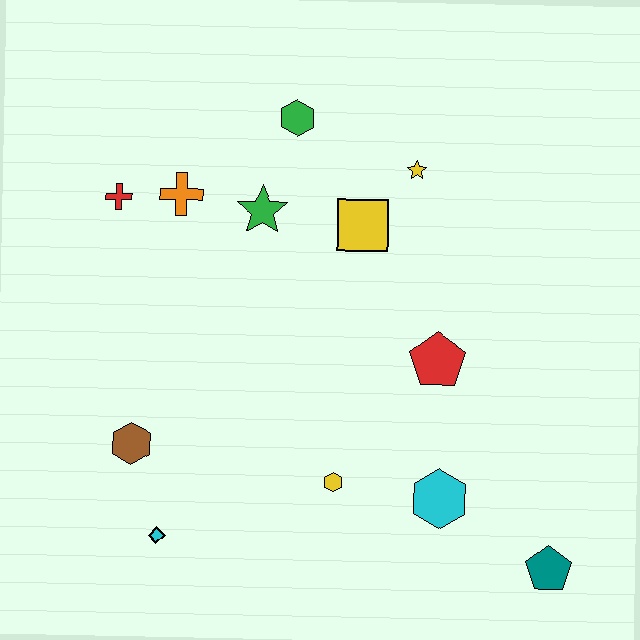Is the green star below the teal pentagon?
No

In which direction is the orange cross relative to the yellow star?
The orange cross is to the left of the yellow star.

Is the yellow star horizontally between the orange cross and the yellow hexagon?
No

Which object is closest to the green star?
The orange cross is closest to the green star.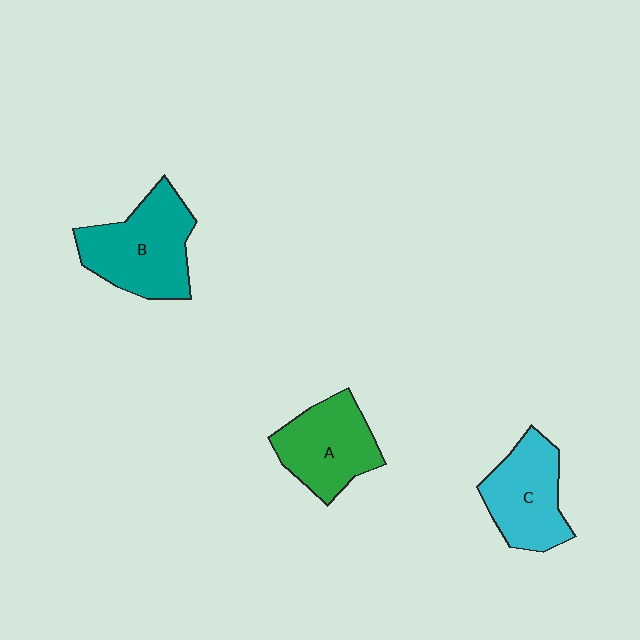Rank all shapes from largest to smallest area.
From largest to smallest: B (teal), A (green), C (cyan).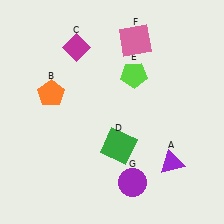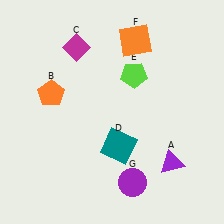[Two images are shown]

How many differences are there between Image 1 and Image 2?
There are 2 differences between the two images.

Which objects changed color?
D changed from green to teal. F changed from pink to orange.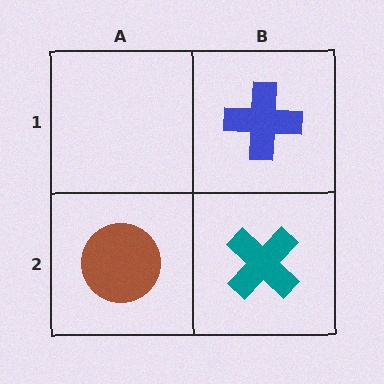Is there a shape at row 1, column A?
No, that cell is empty.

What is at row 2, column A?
A brown circle.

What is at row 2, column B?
A teal cross.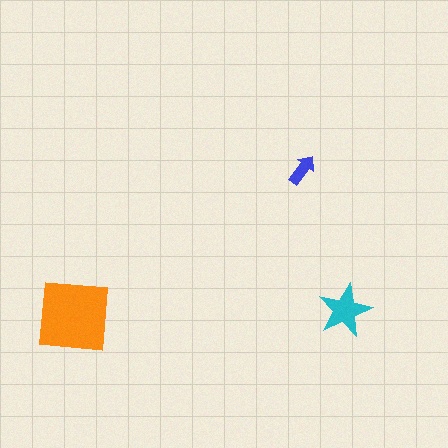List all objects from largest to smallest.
The orange square, the cyan star, the blue arrow.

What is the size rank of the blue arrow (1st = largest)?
3rd.